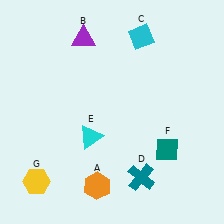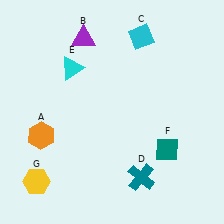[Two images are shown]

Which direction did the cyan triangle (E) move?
The cyan triangle (E) moved up.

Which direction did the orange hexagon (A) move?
The orange hexagon (A) moved left.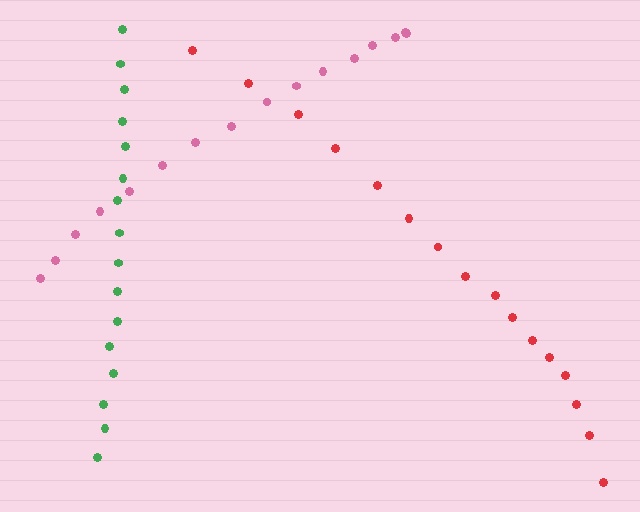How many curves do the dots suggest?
There are 3 distinct paths.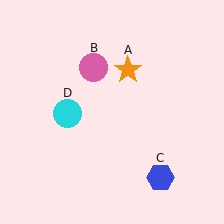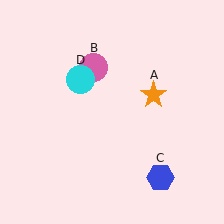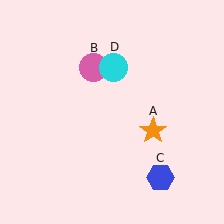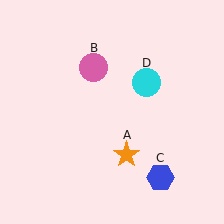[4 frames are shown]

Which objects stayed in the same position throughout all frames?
Pink circle (object B) and blue hexagon (object C) remained stationary.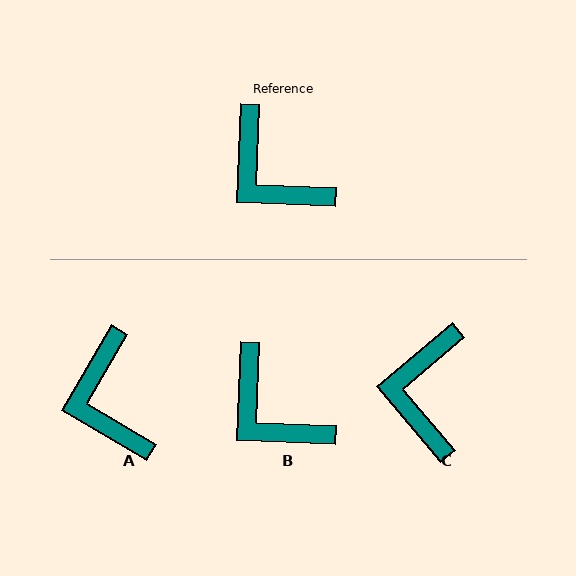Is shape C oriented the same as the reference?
No, it is off by about 48 degrees.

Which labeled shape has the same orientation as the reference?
B.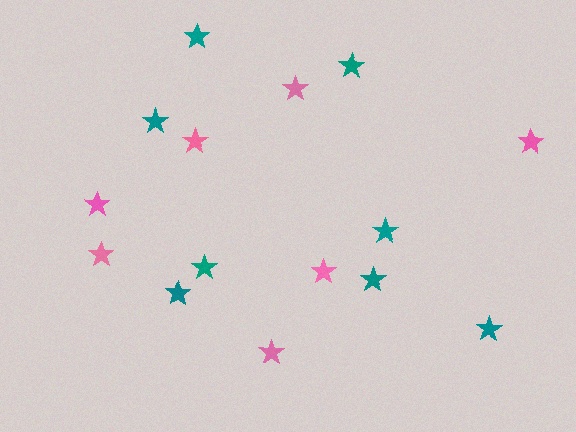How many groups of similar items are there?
There are 2 groups: one group of pink stars (7) and one group of teal stars (8).